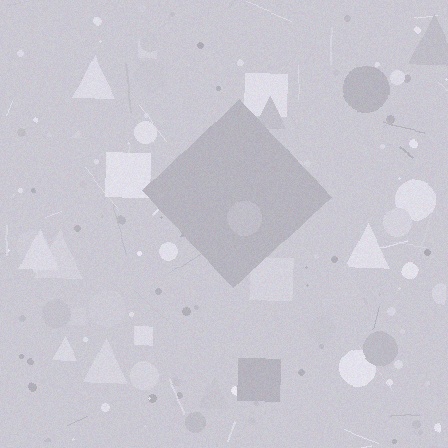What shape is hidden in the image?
A diamond is hidden in the image.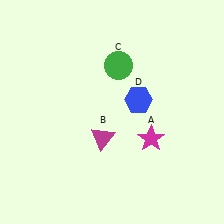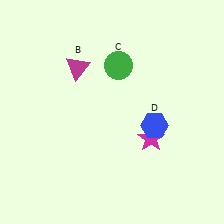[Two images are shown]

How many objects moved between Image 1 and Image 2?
2 objects moved between the two images.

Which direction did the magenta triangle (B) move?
The magenta triangle (B) moved up.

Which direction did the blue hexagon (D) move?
The blue hexagon (D) moved down.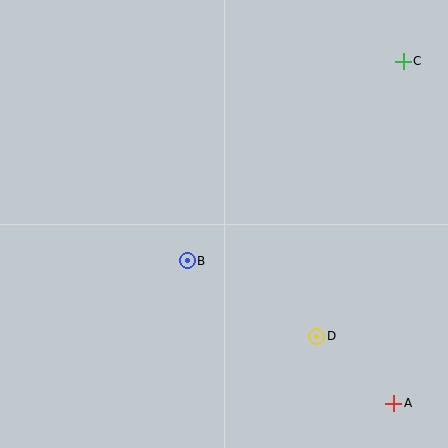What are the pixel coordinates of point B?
Point B is at (187, 261).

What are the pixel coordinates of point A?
Point A is at (394, 403).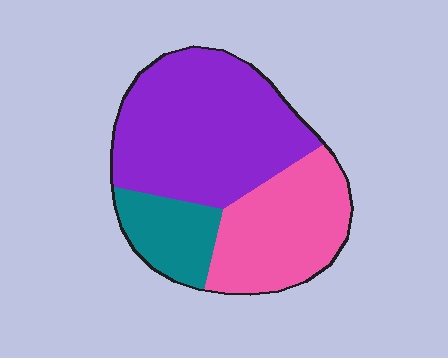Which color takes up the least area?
Teal, at roughly 15%.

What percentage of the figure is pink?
Pink covers 32% of the figure.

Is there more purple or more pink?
Purple.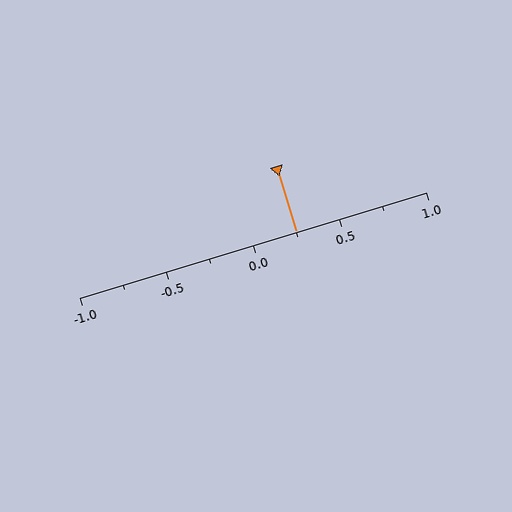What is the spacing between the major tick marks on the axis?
The major ticks are spaced 0.5 apart.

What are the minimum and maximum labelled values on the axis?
The axis runs from -1.0 to 1.0.